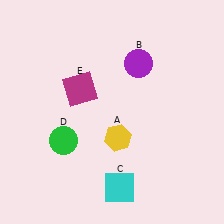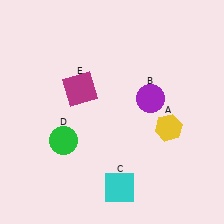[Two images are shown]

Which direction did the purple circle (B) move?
The purple circle (B) moved down.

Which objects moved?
The objects that moved are: the yellow hexagon (A), the purple circle (B).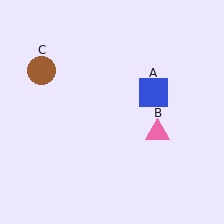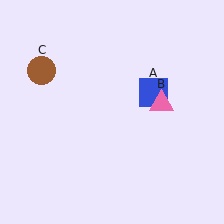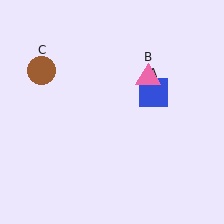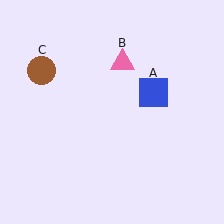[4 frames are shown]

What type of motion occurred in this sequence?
The pink triangle (object B) rotated counterclockwise around the center of the scene.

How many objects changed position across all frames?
1 object changed position: pink triangle (object B).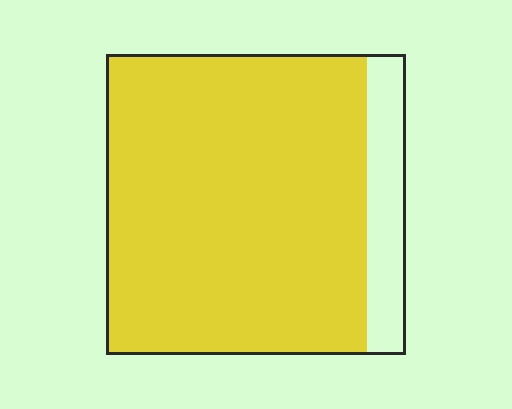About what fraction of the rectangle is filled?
About seven eighths (7/8).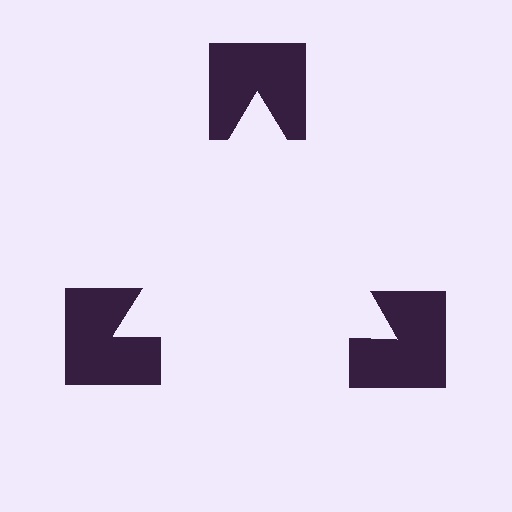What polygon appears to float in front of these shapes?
An illusory triangle — its edges are inferred from the aligned wedge cuts in the notched squares, not physically drawn.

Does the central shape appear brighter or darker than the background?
It typically appears slightly brighter than the background, even though no actual brightness change is drawn.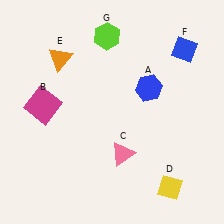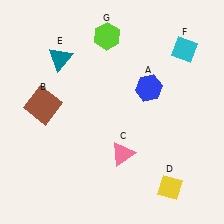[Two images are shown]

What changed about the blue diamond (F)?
In Image 1, F is blue. In Image 2, it changed to cyan.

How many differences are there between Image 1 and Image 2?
There are 3 differences between the two images.